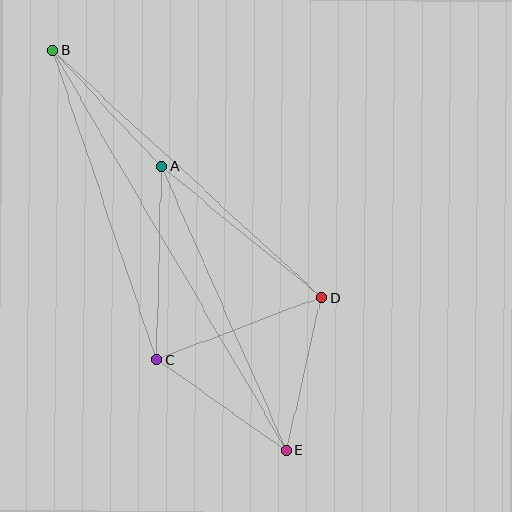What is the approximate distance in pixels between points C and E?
The distance between C and E is approximately 158 pixels.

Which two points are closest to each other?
Points D and E are closest to each other.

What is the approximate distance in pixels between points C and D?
The distance between C and D is approximately 176 pixels.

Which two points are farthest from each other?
Points B and E are farthest from each other.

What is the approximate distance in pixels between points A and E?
The distance between A and E is approximately 311 pixels.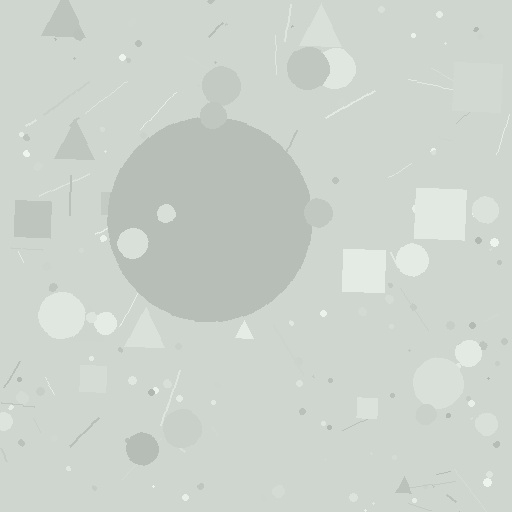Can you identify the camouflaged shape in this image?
The camouflaged shape is a circle.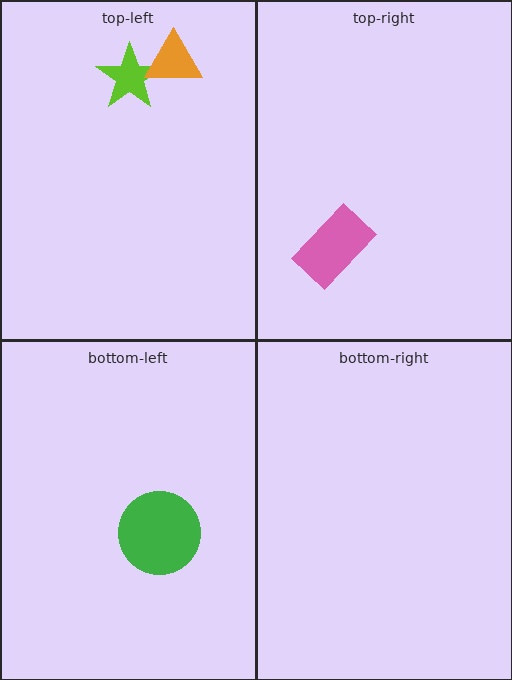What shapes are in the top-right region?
The pink rectangle.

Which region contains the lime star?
The top-left region.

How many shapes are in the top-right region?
1.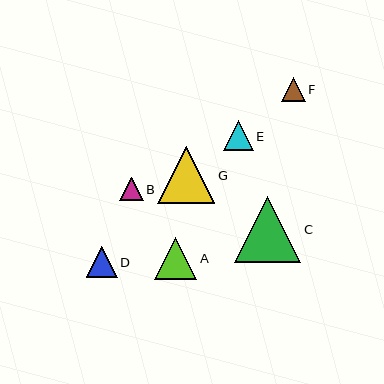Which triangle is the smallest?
Triangle B is the smallest with a size of approximately 23 pixels.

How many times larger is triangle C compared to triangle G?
Triangle C is approximately 1.2 times the size of triangle G.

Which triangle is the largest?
Triangle C is the largest with a size of approximately 66 pixels.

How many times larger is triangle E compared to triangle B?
Triangle E is approximately 1.3 times the size of triangle B.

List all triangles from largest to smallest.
From largest to smallest: C, G, A, D, E, F, B.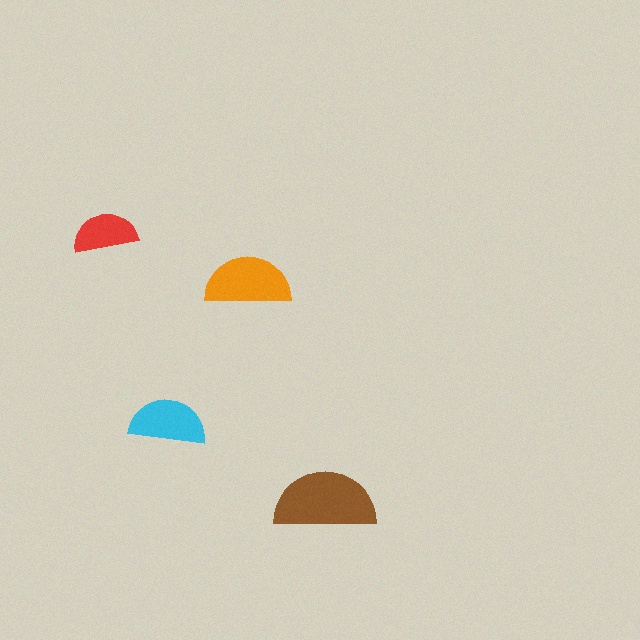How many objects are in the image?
There are 4 objects in the image.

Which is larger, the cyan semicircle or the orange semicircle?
The orange one.